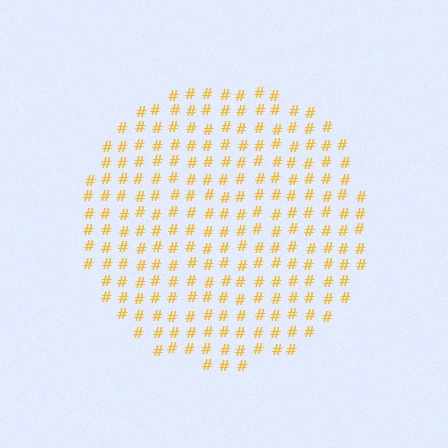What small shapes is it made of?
It is made of small hash symbols.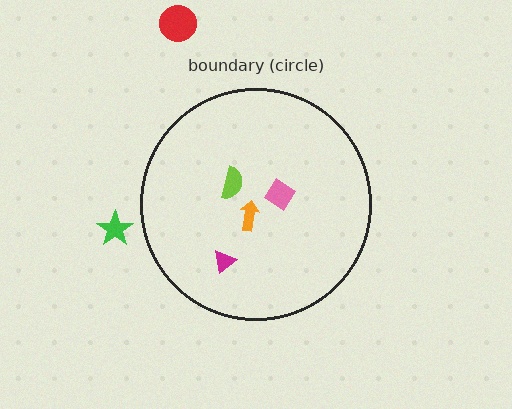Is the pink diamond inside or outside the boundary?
Inside.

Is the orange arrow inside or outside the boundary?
Inside.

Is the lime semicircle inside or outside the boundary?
Inside.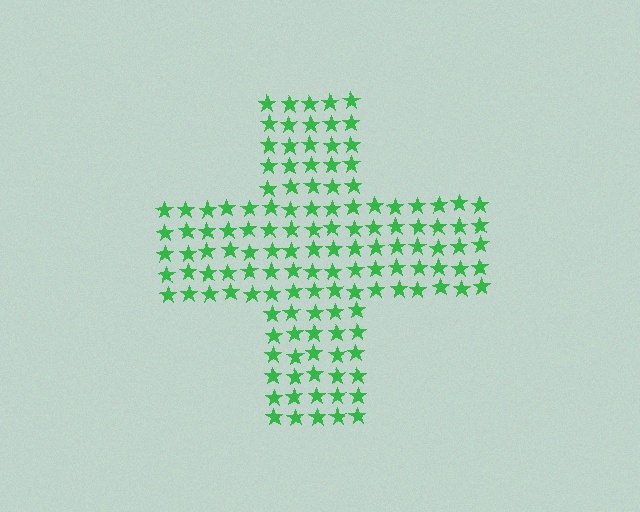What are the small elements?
The small elements are stars.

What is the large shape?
The large shape is a cross.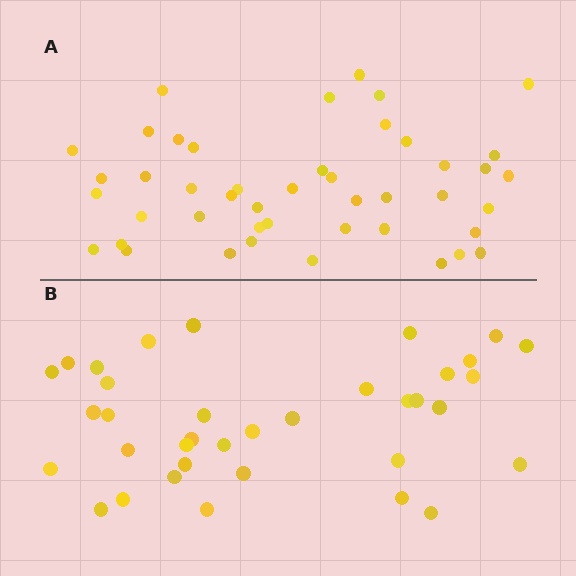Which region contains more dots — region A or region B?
Region A (the top region) has more dots.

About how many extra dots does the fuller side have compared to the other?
Region A has roughly 8 or so more dots than region B.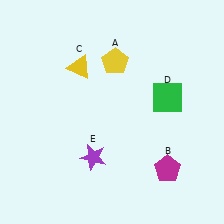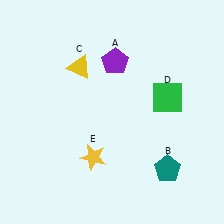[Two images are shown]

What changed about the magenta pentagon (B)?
In Image 1, B is magenta. In Image 2, it changed to teal.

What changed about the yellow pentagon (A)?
In Image 1, A is yellow. In Image 2, it changed to purple.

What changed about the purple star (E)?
In Image 1, E is purple. In Image 2, it changed to yellow.